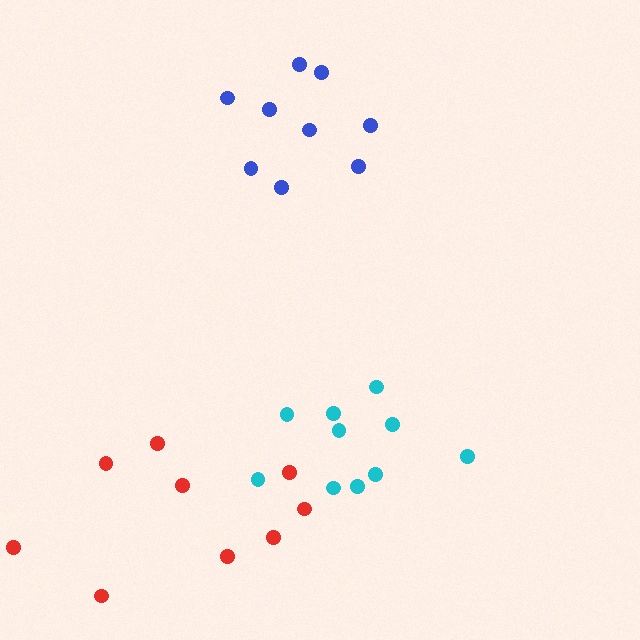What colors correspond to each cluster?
The clusters are colored: blue, cyan, red.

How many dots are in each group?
Group 1: 9 dots, Group 2: 10 dots, Group 3: 9 dots (28 total).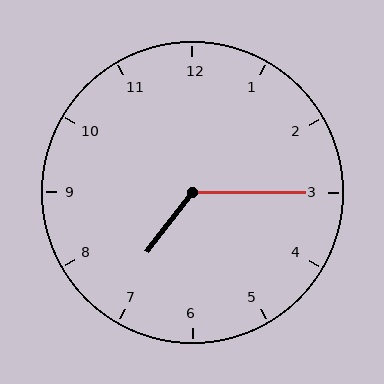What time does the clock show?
7:15.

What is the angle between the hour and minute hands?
Approximately 128 degrees.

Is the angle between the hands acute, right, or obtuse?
It is obtuse.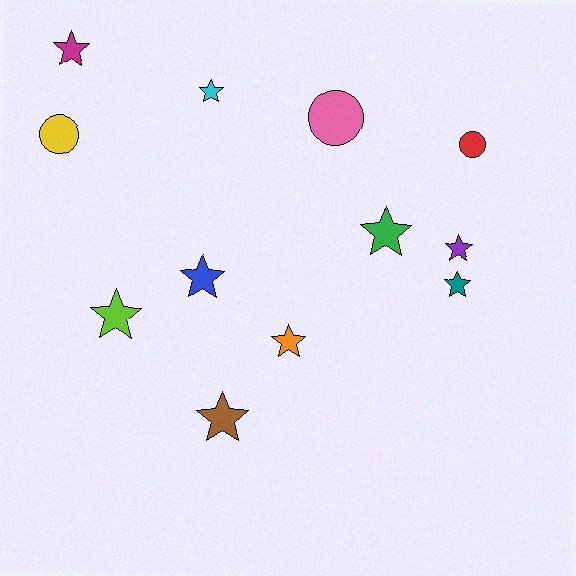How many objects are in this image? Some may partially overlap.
There are 12 objects.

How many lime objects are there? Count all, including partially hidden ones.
There is 1 lime object.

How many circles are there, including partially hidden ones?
There are 3 circles.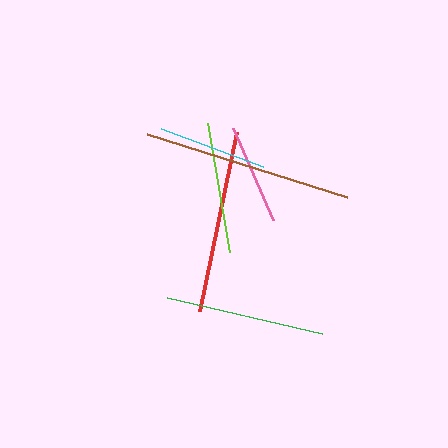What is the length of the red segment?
The red segment is approximately 183 pixels long.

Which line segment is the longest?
The brown line is the longest at approximately 210 pixels.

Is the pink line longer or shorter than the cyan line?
The cyan line is longer than the pink line.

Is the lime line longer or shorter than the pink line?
The lime line is longer than the pink line.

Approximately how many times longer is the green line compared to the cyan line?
The green line is approximately 1.5 times the length of the cyan line.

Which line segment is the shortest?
The pink line is the shortest at approximately 100 pixels.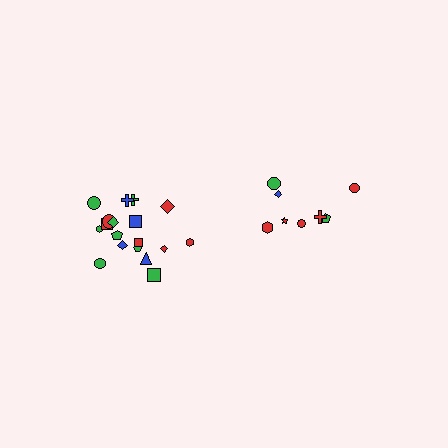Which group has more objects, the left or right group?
The left group.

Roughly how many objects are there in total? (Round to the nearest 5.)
Roughly 25 objects in total.